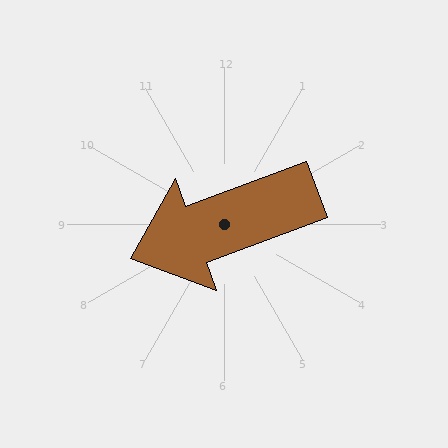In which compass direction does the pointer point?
West.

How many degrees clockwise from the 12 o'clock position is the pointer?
Approximately 250 degrees.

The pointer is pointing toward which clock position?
Roughly 8 o'clock.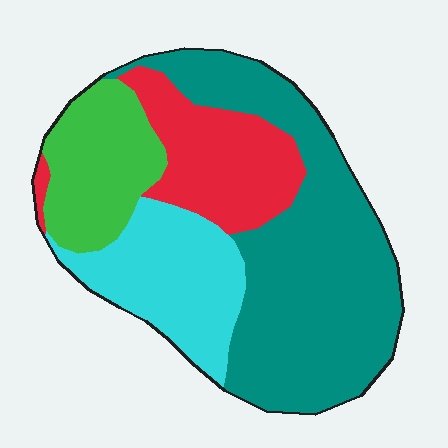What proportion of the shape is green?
Green takes up about one sixth (1/6) of the shape.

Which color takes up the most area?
Teal, at roughly 45%.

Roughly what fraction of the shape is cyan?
Cyan covers roughly 20% of the shape.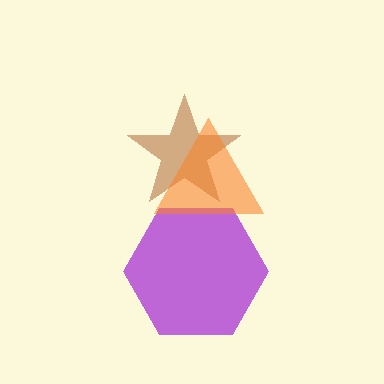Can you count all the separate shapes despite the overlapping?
Yes, there are 3 separate shapes.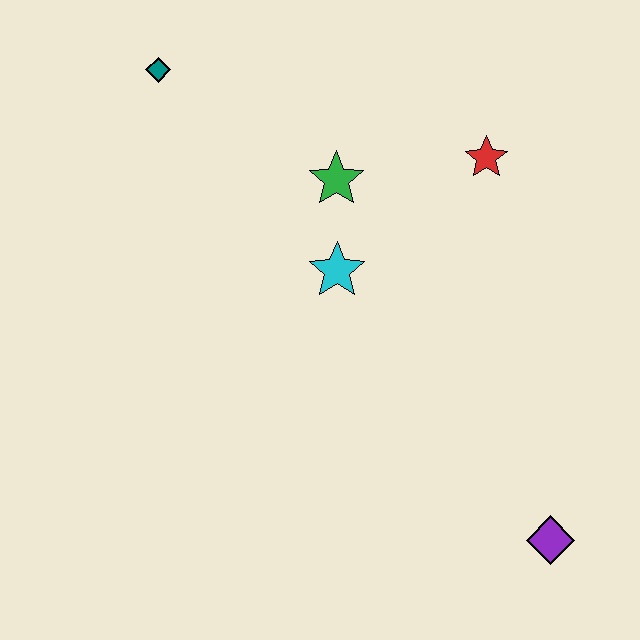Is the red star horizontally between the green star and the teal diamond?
No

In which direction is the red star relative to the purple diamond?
The red star is above the purple diamond.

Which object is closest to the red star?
The green star is closest to the red star.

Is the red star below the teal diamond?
Yes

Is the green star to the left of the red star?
Yes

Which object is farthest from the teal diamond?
The purple diamond is farthest from the teal diamond.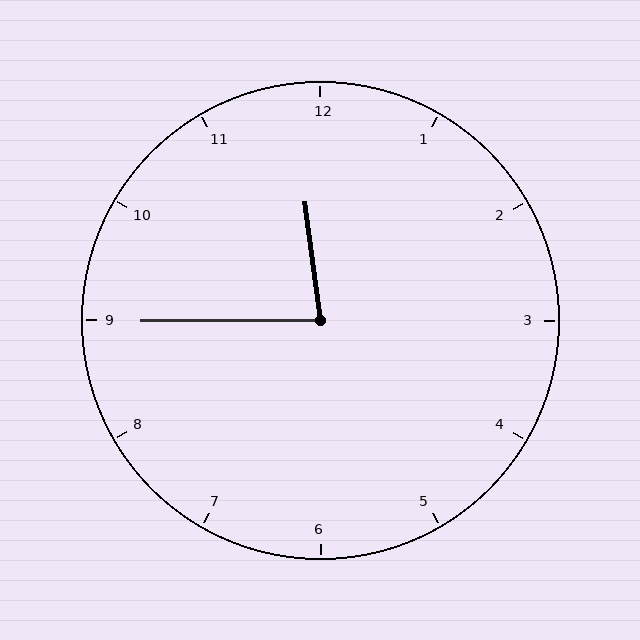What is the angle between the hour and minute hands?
Approximately 82 degrees.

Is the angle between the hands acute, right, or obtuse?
It is acute.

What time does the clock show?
11:45.